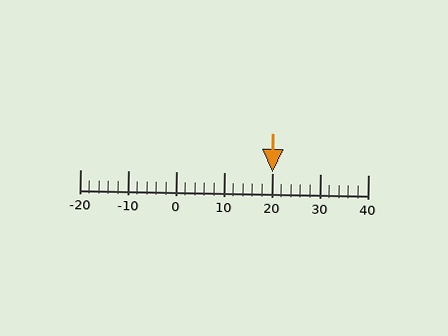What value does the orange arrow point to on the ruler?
The orange arrow points to approximately 20.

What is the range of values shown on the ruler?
The ruler shows values from -20 to 40.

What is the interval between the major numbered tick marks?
The major tick marks are spaced 10 units apart.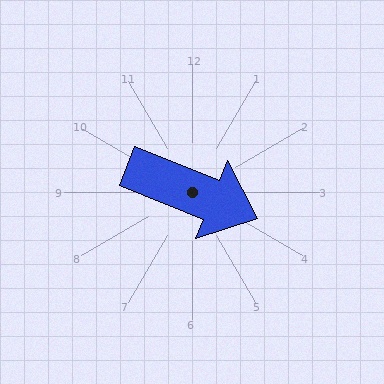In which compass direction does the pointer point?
East.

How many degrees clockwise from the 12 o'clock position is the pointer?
Approximately 112 degrees.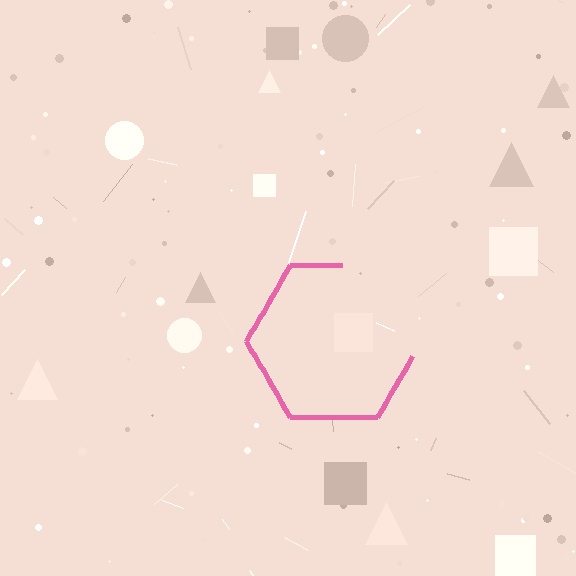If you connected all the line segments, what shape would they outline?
They would outline a hexagon.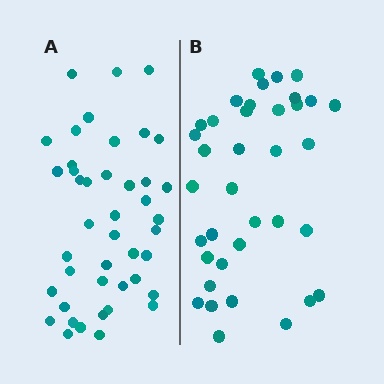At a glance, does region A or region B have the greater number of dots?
Region A (the left region) has more dots.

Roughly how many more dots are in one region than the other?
Region A has about 6 more dots than region B.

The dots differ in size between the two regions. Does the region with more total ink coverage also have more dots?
No. Region B has more total ink coverage because its dots are larger, but region A actually contains more individual dots. Total area can be misleading — the number of items is what matters here.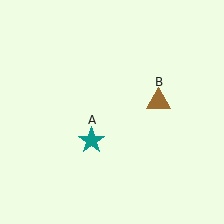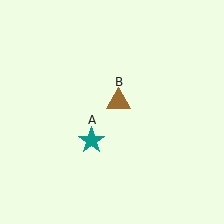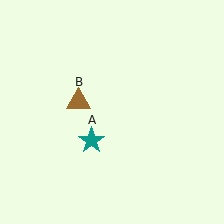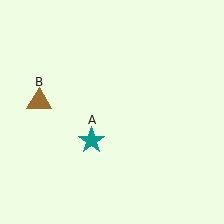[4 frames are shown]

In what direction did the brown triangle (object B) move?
The brown triangle (object B) moved left.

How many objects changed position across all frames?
1 object changed position: brown triangle (object B).